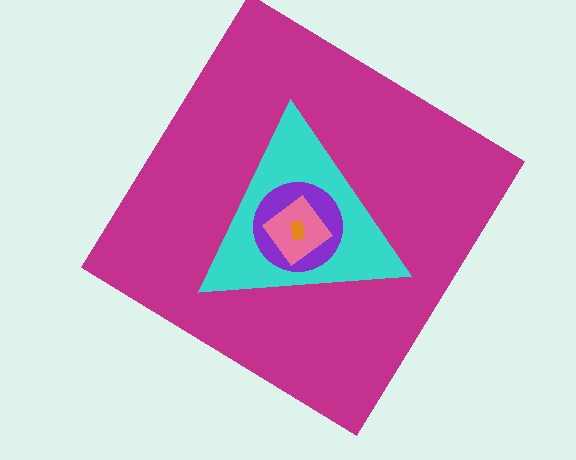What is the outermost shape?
The magenta diamond.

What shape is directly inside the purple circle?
The pink diamond.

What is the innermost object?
The orange rectangle.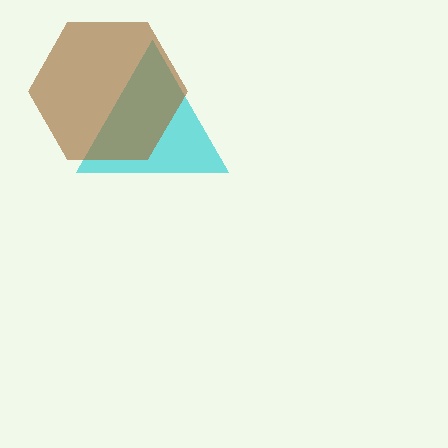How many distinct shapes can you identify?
There are 2 distinct shapes: a cyan triangle, a brown hexagon.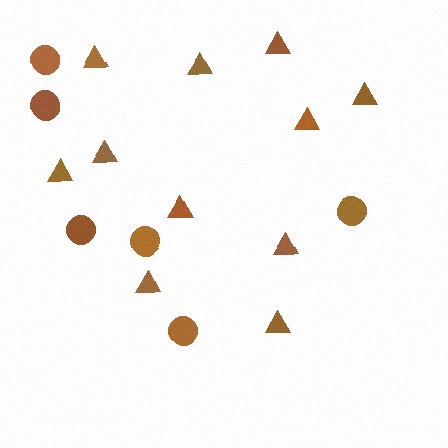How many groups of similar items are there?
There are 2 groups: one group of circles (6) and one group of triangles (11).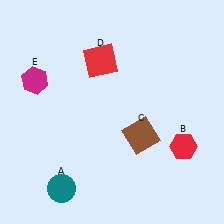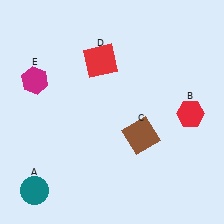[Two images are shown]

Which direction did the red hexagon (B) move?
The red hexagon (B) moved up.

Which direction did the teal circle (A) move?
The teal circle (A) moved left.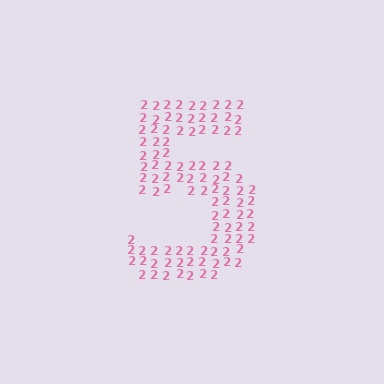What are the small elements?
The small elements are digit 2's.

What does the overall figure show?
The overall figure shows the digit 5.